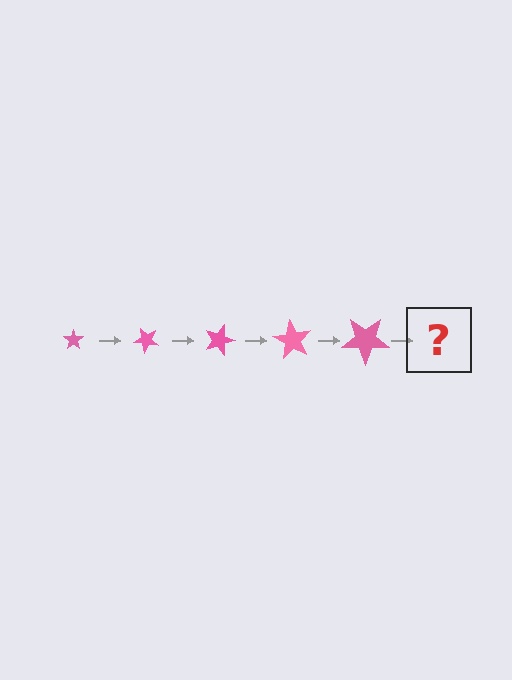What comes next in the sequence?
The next element should be a star, larger than the previous one and rotated 225 degrees from the start.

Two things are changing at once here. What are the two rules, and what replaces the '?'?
The two rules are that the star grows larger each step and it rotates 45 degrees each step. The '?' should be a star, larger than the previous one and rotated 225 degrees from the start.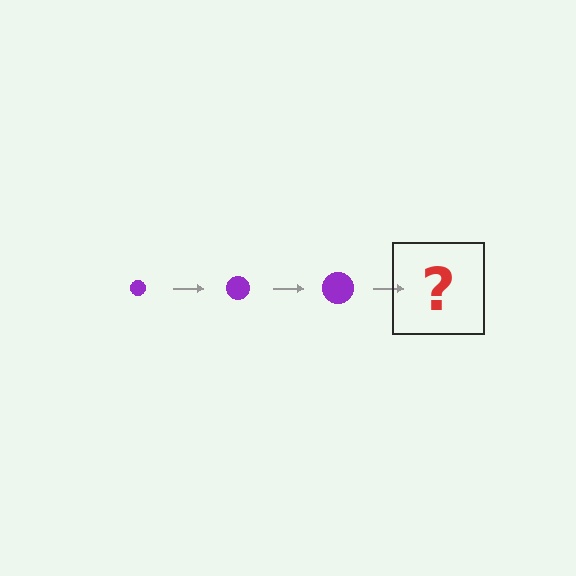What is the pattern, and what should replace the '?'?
The pattern is that the circle gets progressively larger each step. The '?' should be a purple circle, larger than the previous one.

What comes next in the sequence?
The next element should be a purple circle, larger than the previous one.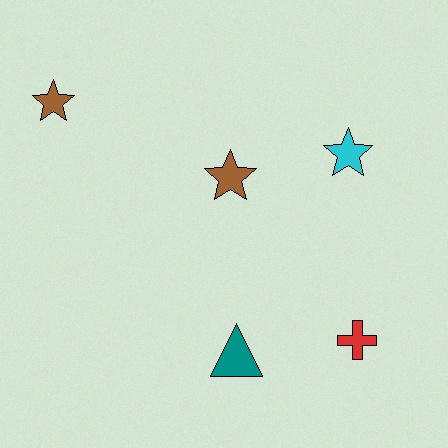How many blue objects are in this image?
There are no blue objects.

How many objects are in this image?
There are 5 objects.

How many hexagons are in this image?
There are no hexagons.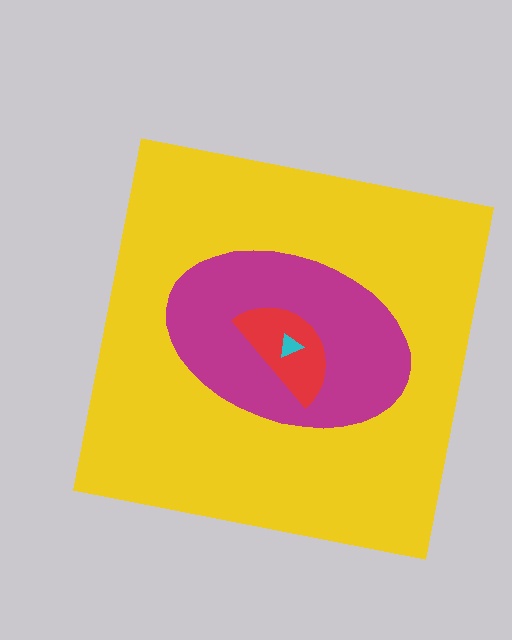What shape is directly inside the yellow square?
The magenta ellipse.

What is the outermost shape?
The yellow square.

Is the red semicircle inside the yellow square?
Yes.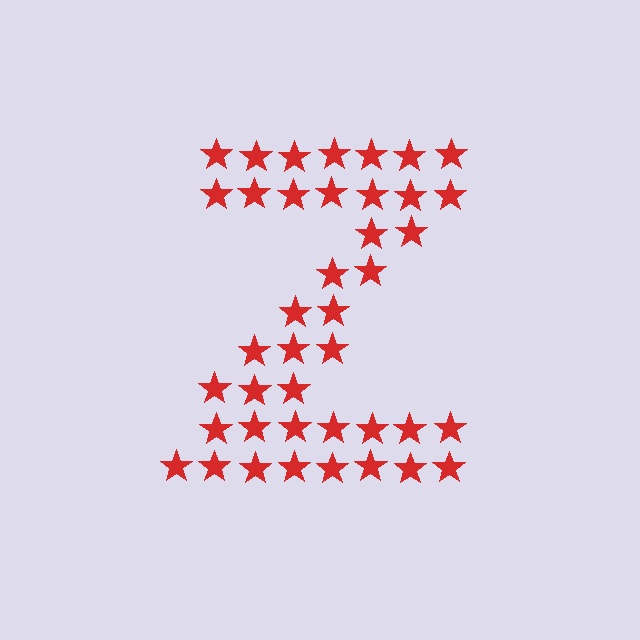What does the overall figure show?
The overall figure shows the letter Z.